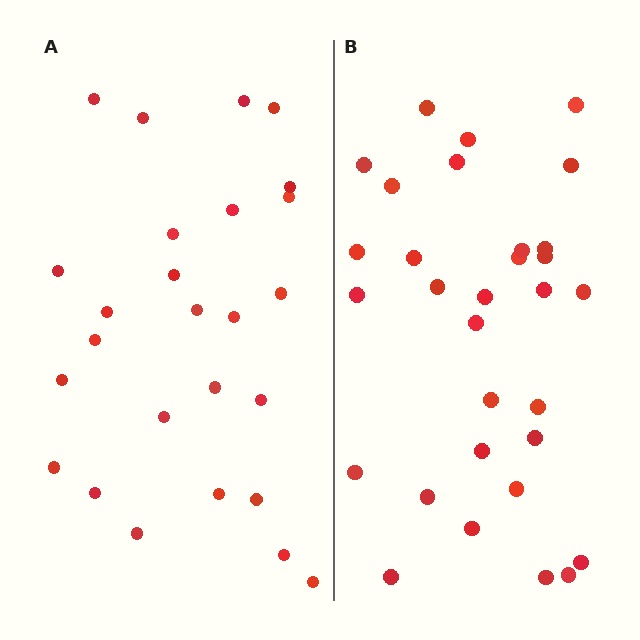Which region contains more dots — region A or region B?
Region B (the right region) has more dots.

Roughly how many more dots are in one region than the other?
Region B has about 5 more dots than region A.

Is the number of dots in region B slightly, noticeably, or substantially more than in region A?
Region B has only slightly more — the two regions are fairly close. The ratio is roughly 1.2 to 1.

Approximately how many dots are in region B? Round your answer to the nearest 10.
About 30 dots. (The exact count is 31, which rounds to 30.)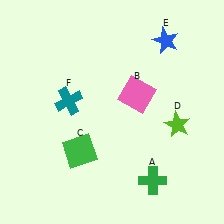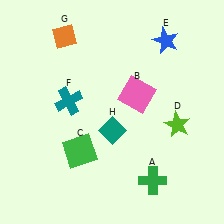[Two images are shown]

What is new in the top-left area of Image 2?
An orange diamond (G) was added in the top-left area of Image 2.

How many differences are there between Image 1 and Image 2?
There are 2 differences between the two images.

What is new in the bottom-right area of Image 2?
A teal diamond (H) was added in the bottom-right area of Image 2.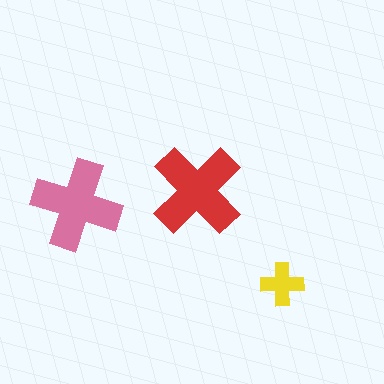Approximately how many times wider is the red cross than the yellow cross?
About 2 times wider.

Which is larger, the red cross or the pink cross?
The red one.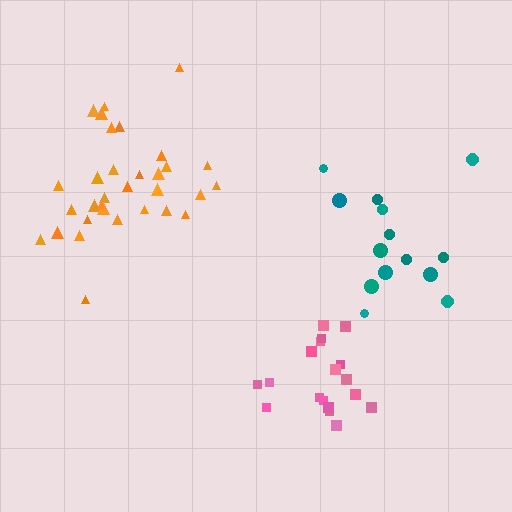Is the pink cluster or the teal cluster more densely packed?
Pink.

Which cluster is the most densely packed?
Pink.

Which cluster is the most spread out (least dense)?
Teal.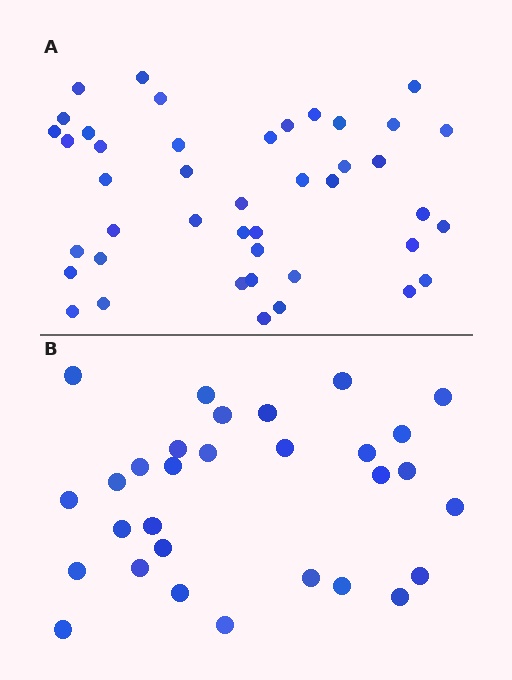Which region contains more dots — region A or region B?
Region A (the top region) has more dots.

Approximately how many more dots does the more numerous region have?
Region A has approximately 15 more dots than region B.